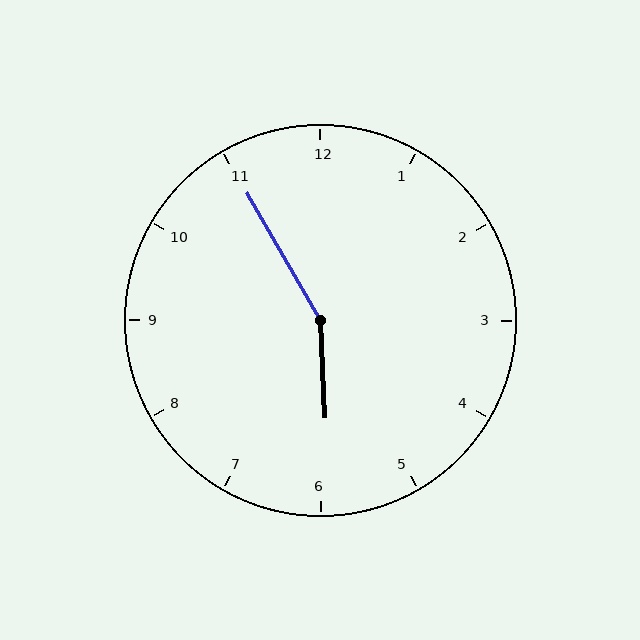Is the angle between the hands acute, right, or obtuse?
It is obtuse.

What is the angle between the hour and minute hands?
Approximately 152 degrees.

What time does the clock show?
5:55.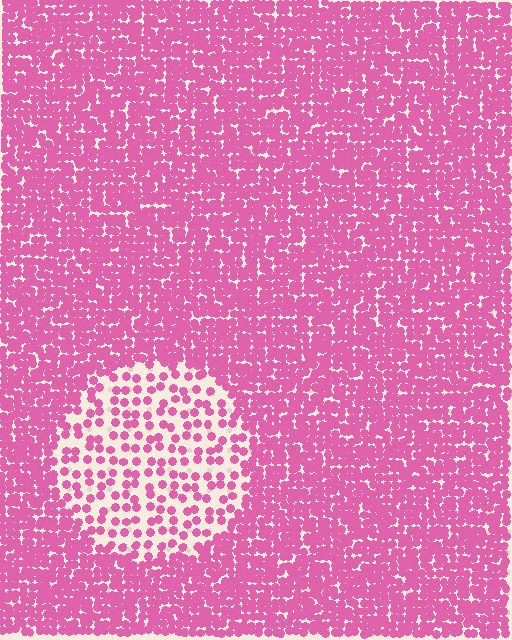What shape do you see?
I see a circle.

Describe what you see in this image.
The image contains small pink elements arranged at two different densities. A circle-shaped region is visible where the elements are less densely packed than the surrounding area.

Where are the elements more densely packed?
The elements are more densely packed outside the circle boundary.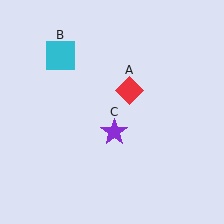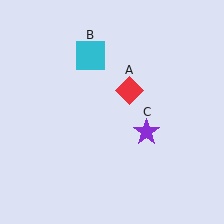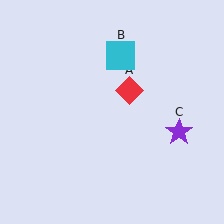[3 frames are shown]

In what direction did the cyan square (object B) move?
The cyan square (object B) moved right.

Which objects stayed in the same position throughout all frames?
Red diamond (object A) remained stationary.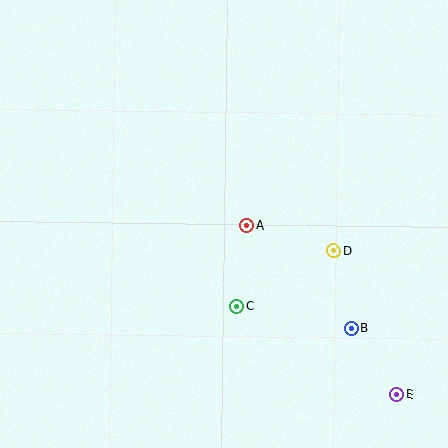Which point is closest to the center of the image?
Point A at (247, 226) is closest to the center.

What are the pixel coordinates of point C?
Point C is at (237, 306).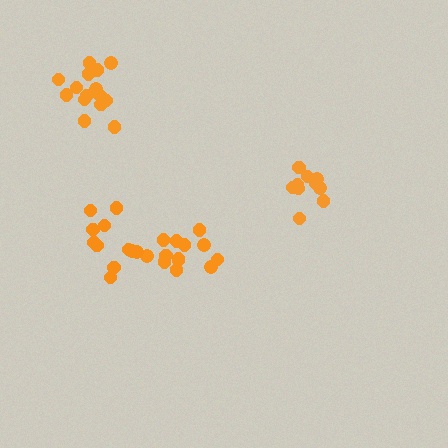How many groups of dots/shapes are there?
There are 4 groups.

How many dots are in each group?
Group 1: 13 dots, Group 2: 11 dots, Group 3: 10 dots, Group 4: 15 dots (49 total).